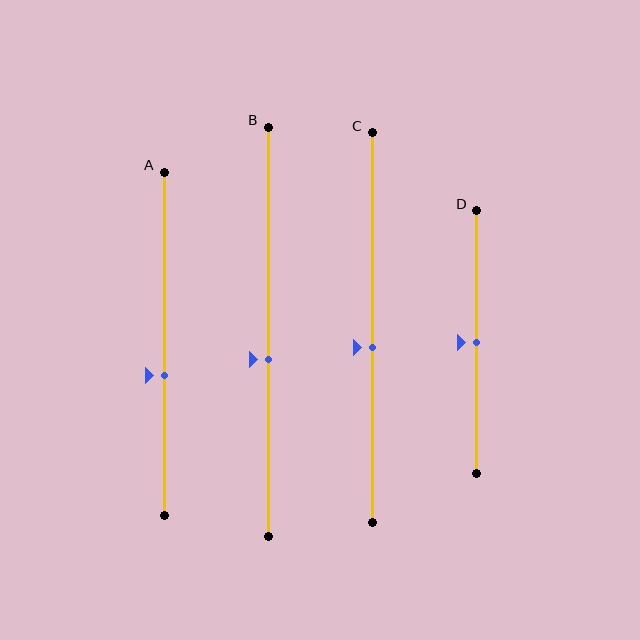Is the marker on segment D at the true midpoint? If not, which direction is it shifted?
Yes, the marker on segment D is at the true midpoint.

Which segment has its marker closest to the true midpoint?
Segment D has its marker closest to the true midpoint.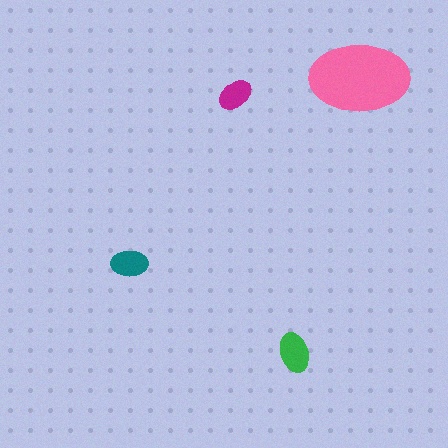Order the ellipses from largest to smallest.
the pink one, the green one, the teal one, the magenta one.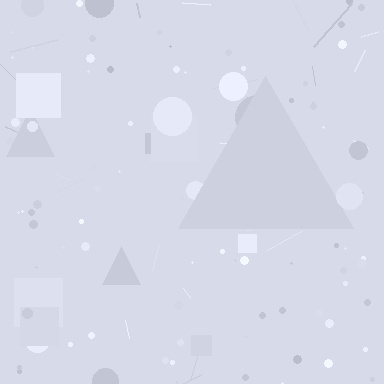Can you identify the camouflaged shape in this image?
The camouflaged shape is a triangle.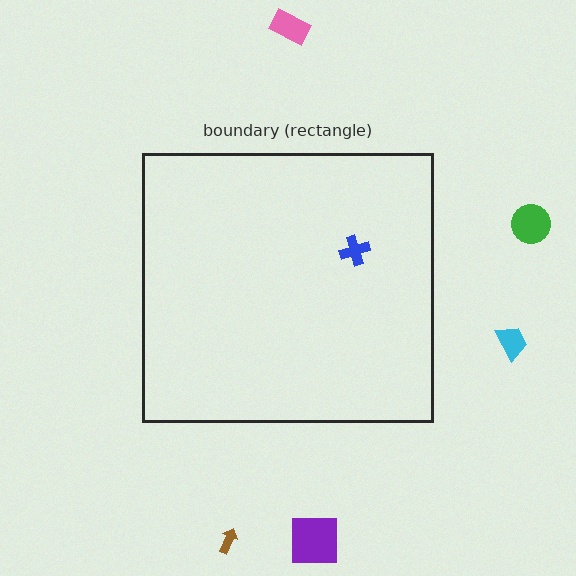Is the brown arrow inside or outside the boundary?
Outside.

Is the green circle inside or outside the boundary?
Outside.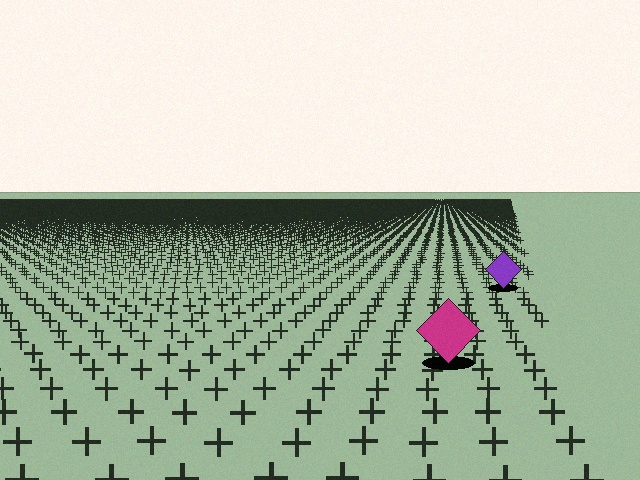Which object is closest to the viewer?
The magenta diamond is closest. The texture marks near it are larger and more spread out.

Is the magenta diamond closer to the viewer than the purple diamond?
Yes. The magenta diamond is closer — you can tell from the texture gradient: the ground texture is coarser near it.